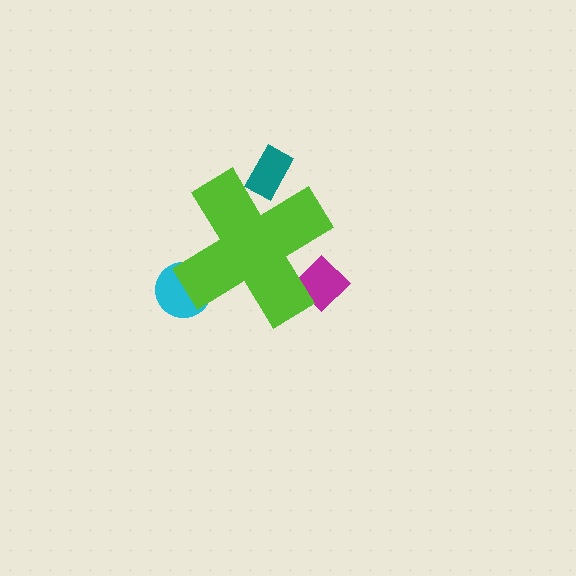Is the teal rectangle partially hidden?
Yes, the teal rectangle is partially hidden behind the lime cross.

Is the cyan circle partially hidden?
Yes, the cyan circle is partially hidden behind the lime cross.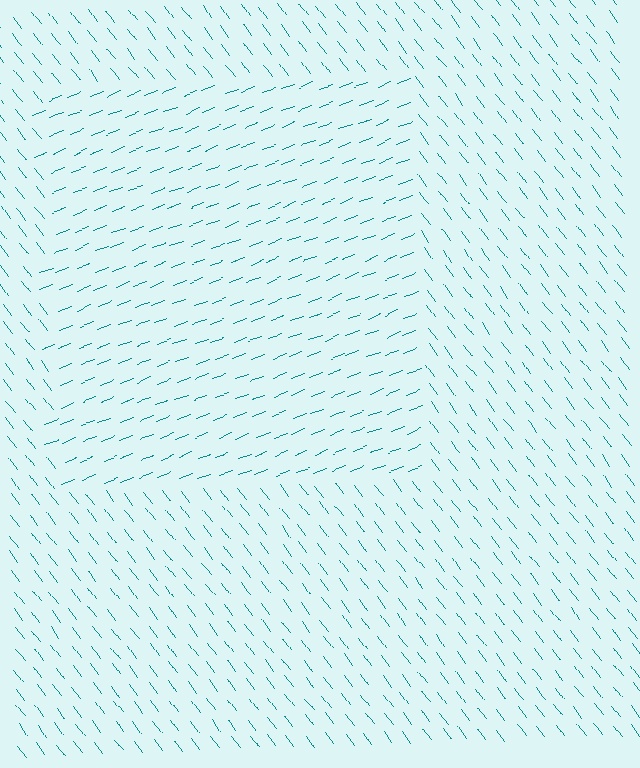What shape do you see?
I see a rectangle.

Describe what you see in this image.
The image is filled with small teal line segments. A rectangle region in the image has lines oriented differently from the surrounding lines, creating a visible texture boundary.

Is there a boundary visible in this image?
Yes, there is a texture boundary formed by a change in line orientation.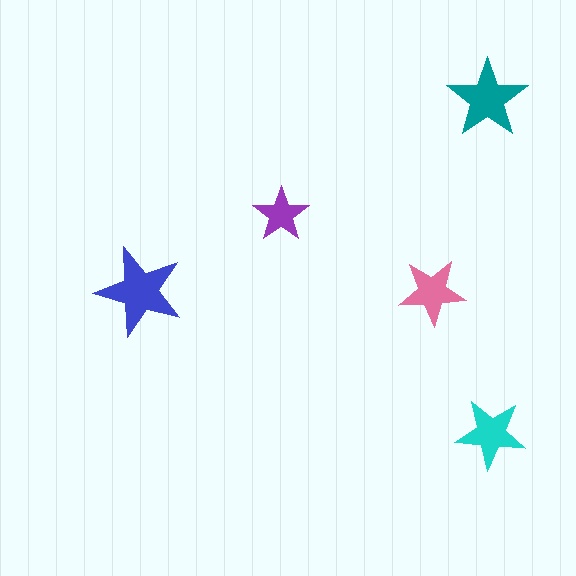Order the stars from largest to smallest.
the blue one, the teal one, the cyan one, the pink one, the purple one.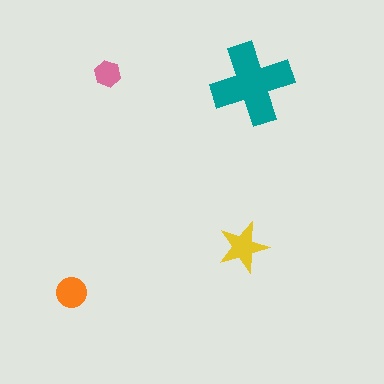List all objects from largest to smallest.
The teal cross, the yellow star, the orange circle, the pink hexagon.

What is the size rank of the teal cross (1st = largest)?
1st.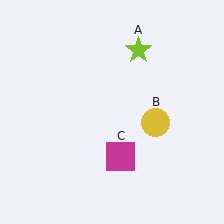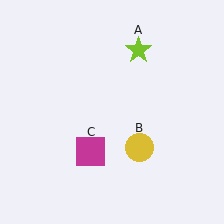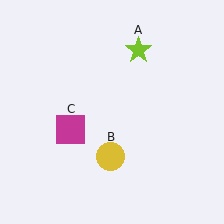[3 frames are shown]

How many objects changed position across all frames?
2 objects changed position: yellow circle (object B), magenta square (object C).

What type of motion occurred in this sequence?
The yellow circle (object B), magenta square (object C) rotated clockwise around the center of the scene.